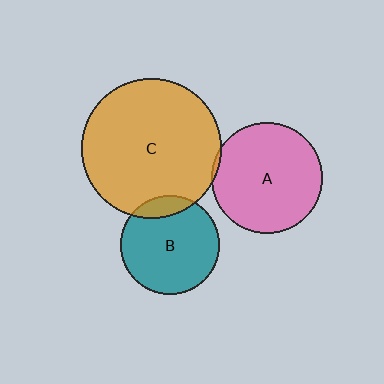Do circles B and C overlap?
Yes.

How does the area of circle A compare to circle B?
Approximately 1.3 times.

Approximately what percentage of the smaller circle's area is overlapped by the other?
Approximately 15%.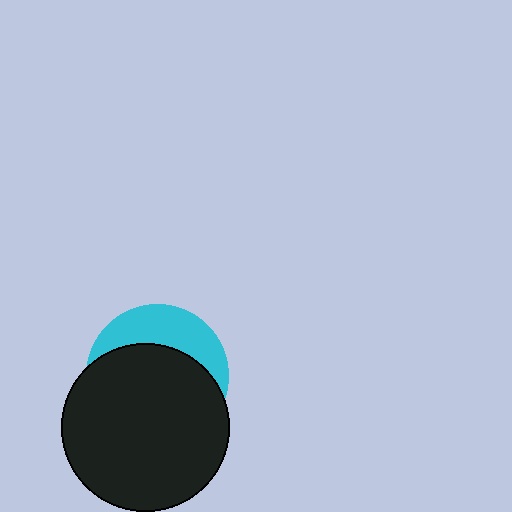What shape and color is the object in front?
The object in front is a black circle.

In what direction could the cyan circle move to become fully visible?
The cyan circle could move up. That would shift it out from behind the black circle entirely.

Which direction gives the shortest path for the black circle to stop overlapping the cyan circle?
Moving down gives the shortest separation.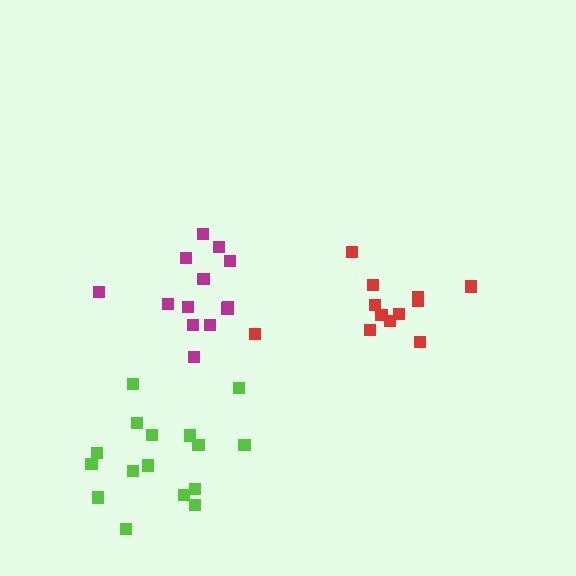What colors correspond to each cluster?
The clusters are colored: magenta, red, lime.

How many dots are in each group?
Group 1: 13 dots, Group 2: 12 dots, Group 3: 16 dots (41 total).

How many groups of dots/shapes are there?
There are 3 groups.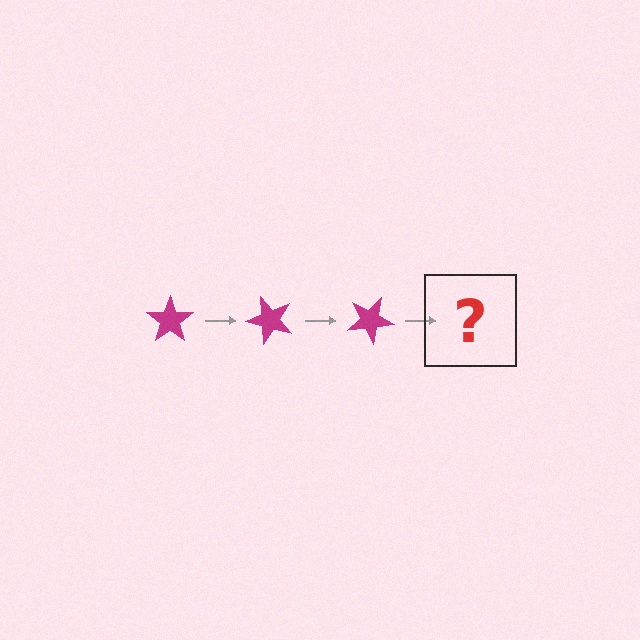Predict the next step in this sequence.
The next step is a magenta star rotated 150 degrees.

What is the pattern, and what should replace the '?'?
The pattern is that the star rotates 50 degrees each step. The '?' should be a magenta star rotated 150 degrees.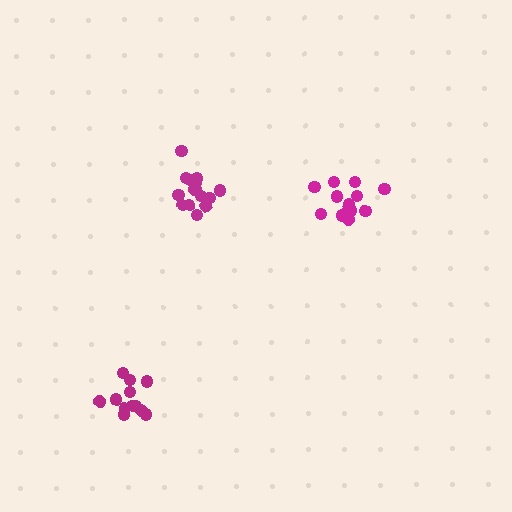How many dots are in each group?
Group 1: 12 dots, Group 2: 13 dots, Group 3: 15 dots (40 total).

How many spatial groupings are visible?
There are 3 spatial groupings.